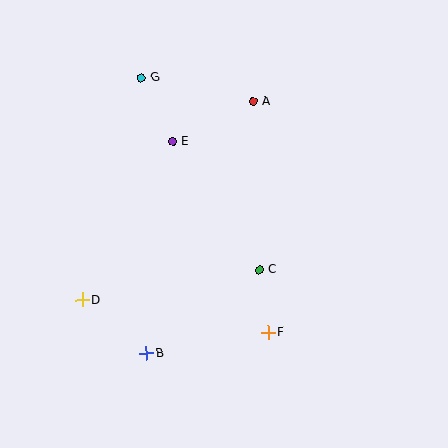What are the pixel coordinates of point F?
Point F is at (268, 332).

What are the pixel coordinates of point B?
Point B is at (146, 353).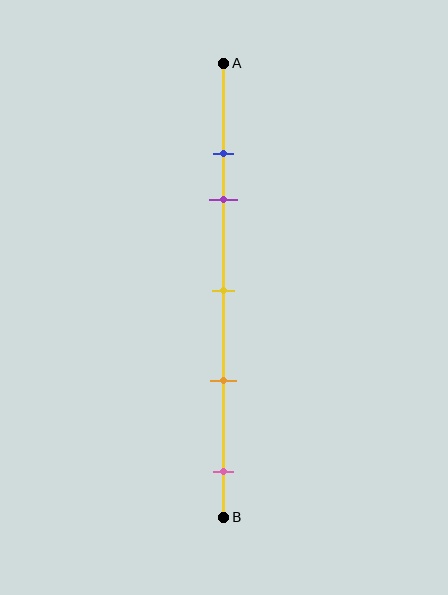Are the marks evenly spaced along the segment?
No, the marks are not evenly spaced.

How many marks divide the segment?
There are 5 marks dividing the segment.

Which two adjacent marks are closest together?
The blue and purple marks are the closest adjacent pair.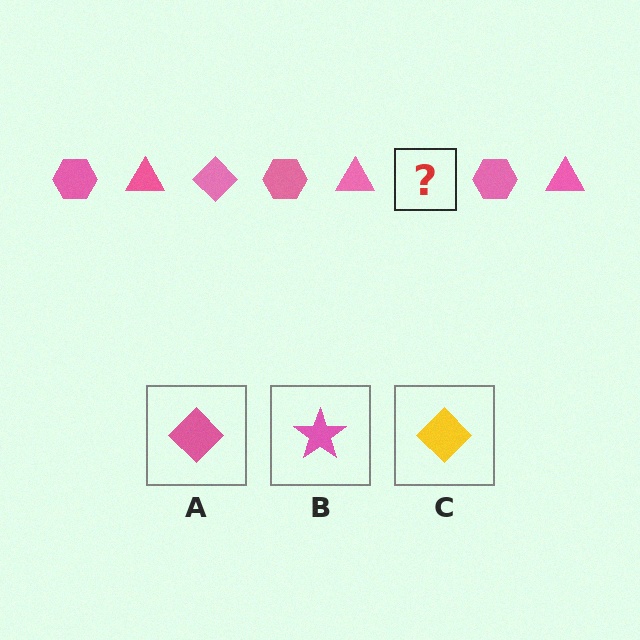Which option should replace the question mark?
Option A.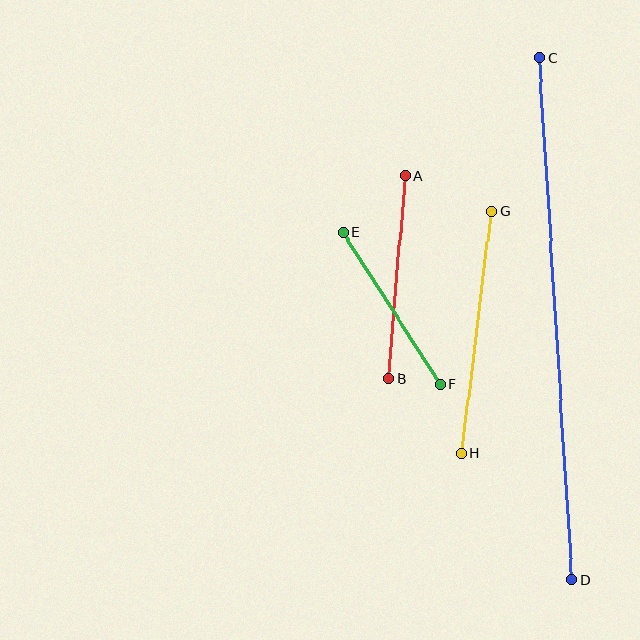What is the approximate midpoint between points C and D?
The midpoint is at approximately (556, 319) pixels.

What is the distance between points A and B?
The distance is approximately 204 pixels.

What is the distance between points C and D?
The distance is approximately 522 pixels.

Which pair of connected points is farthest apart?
Points C and D are farthest apart.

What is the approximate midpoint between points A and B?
The midpoint is at approximately (397, 277) pixels.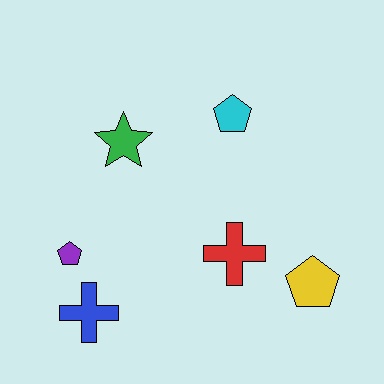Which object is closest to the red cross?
The yellow pentagon is closest to the red cross.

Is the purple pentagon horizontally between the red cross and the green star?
No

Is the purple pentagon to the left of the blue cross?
Yes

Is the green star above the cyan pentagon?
No